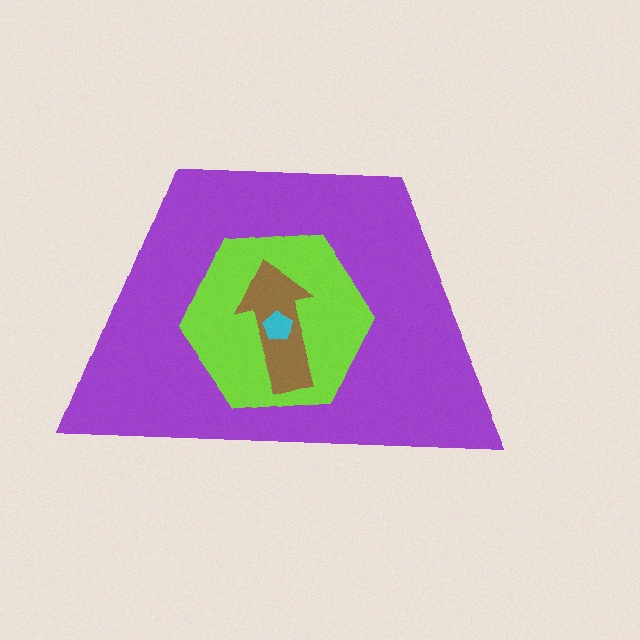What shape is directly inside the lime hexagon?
The brown arrow.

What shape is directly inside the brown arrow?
The cyan pentagon.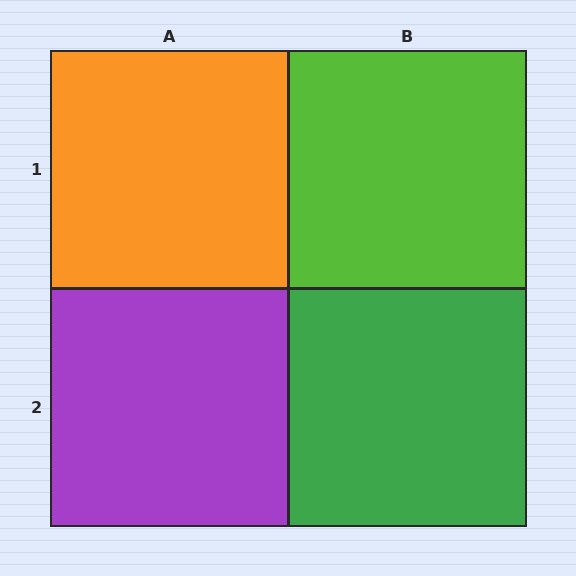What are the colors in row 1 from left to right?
Orange, lime.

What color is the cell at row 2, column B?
Green.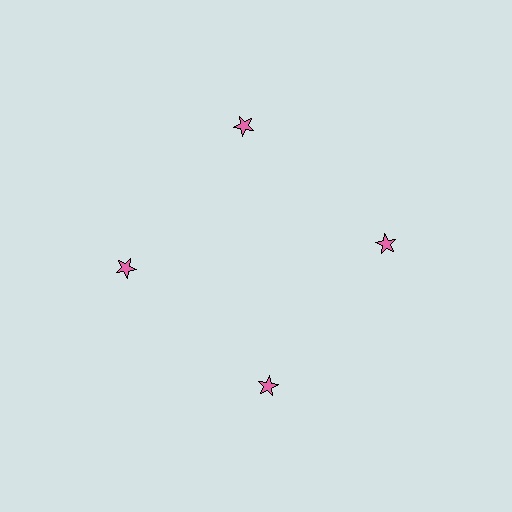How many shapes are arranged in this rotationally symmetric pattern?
There are 4 shapes, arranged in 4 groups of 1.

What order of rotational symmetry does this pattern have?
This pattern has 4-fold rotational symmetry.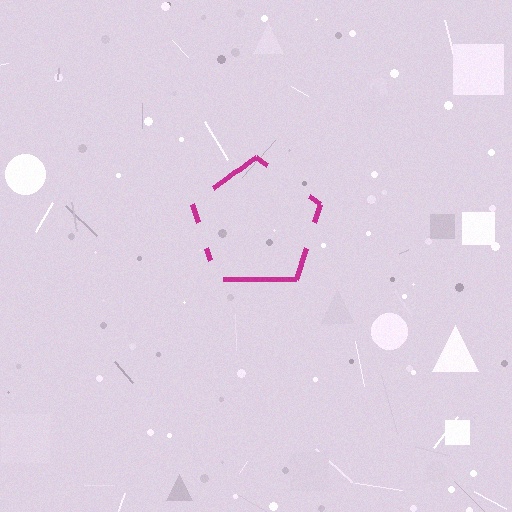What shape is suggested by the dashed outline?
The dashed outline suggests a pentagon.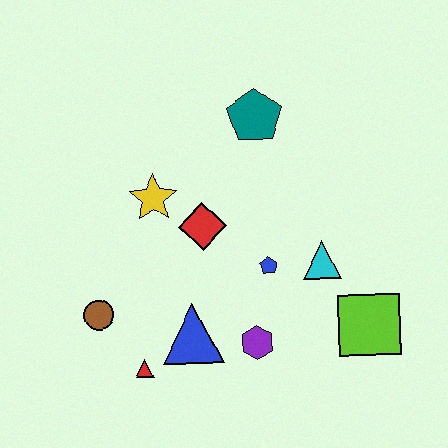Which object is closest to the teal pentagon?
The red diamond is closest to the teal pentagon.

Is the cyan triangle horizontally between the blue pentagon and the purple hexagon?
No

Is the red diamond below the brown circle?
No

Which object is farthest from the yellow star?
The lime square is farthest from the yellow star.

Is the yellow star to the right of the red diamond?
No